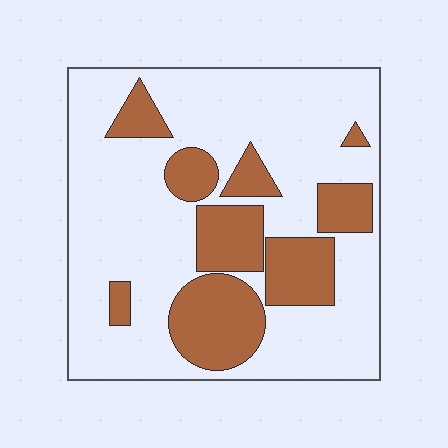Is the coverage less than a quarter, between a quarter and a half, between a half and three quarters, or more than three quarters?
Between a quarter and a half.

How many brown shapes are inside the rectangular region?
9.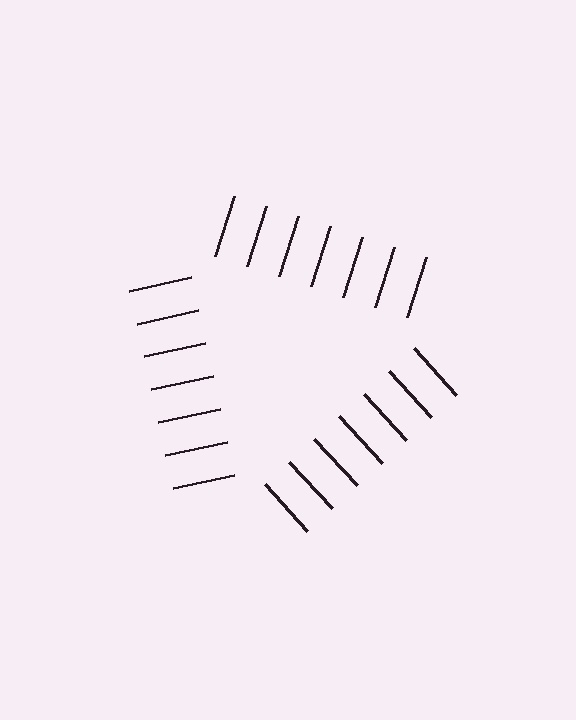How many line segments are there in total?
21 — 7 along each of the 3 edges.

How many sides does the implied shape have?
3 sides — the line-ends trace a triangle.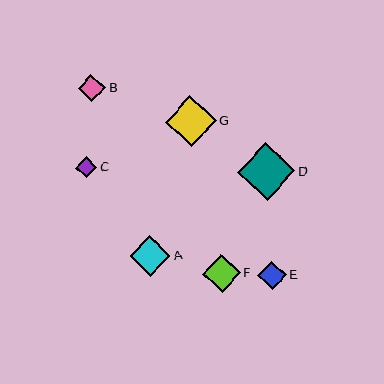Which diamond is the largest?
Diamond D is the largest with a size of approximately 57 pixels.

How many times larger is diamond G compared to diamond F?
Diamond G is approximately 1.3 times the size of diamond F.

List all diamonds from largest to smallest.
From largest to smallest: D, G, A, F, E, B, C.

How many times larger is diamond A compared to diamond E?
Diamond A is approximately 1.4 times the size of diamond E.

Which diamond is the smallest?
Diamond C is the smallest with a size of approximately 21 pixels.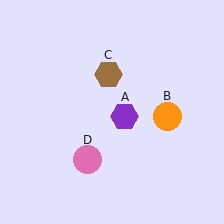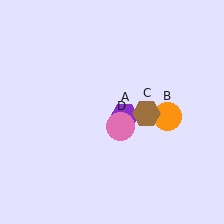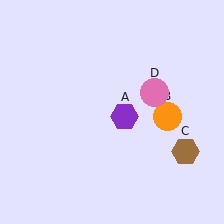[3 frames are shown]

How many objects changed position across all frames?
2 objects changed position: brown hexagon (object C), pink circle (object D).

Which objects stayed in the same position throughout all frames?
Purple hexagon (object A) and orange circle (object B) remained stationary.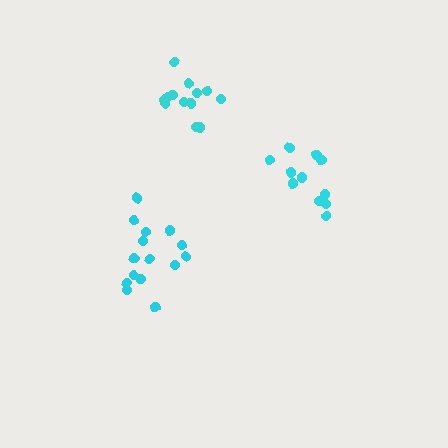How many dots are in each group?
Group 1: 11 dots, Group 2: 15 dots, Group 3: 13 dots (39 total).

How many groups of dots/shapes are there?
There are 3 groups.